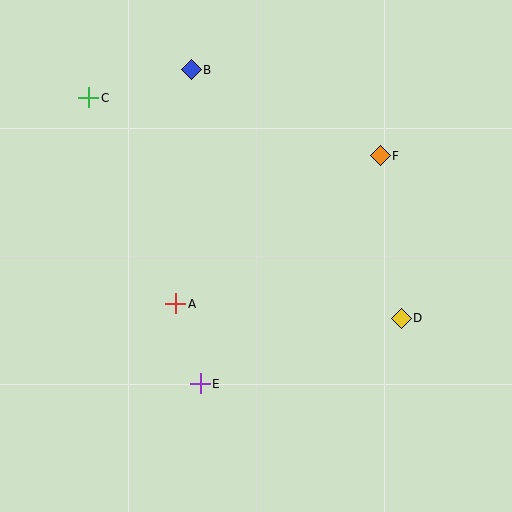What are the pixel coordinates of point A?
Point A is at (176, 304).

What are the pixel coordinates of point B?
Point B is at (191, 70).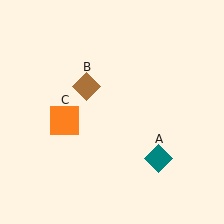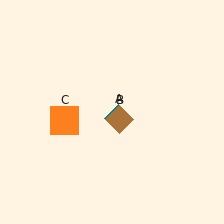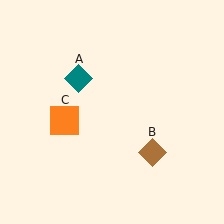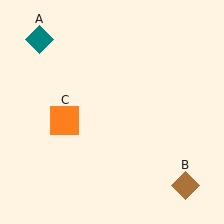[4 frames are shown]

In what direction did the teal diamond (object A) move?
The teal diamond (object A) moved up and to the left.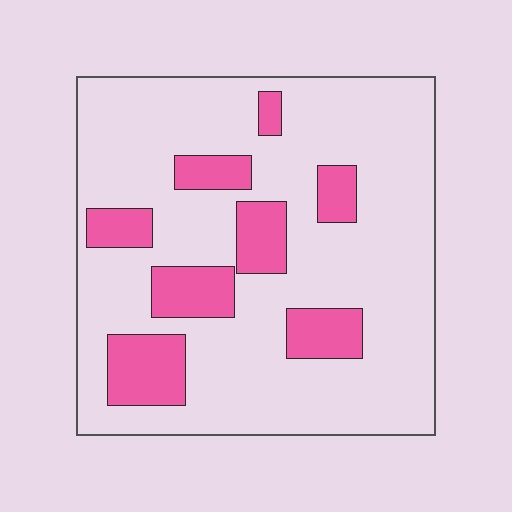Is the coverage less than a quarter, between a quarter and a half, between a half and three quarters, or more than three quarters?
Less than a quarter.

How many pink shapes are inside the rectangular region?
8.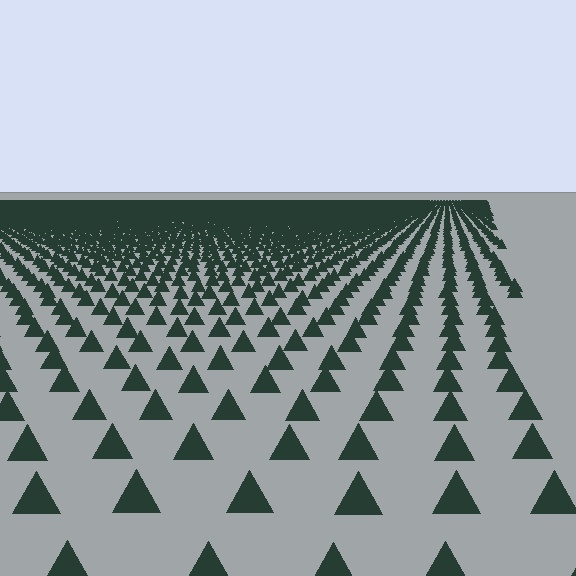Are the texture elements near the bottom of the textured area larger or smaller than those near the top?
Larger. Near the bottom, elements are closer to the viewer and appear at a bigger on-screen size.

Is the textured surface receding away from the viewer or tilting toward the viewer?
The surface is receding away from the viewer. Texture elements get smaller and denser toward the top.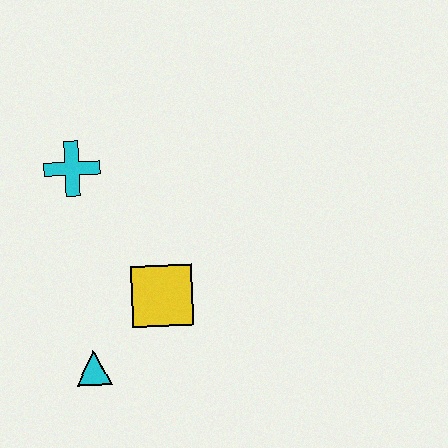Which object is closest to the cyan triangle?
The yellow square is closest to the cyan triangle.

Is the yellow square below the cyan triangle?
No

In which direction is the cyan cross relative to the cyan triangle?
The cyan cross is above the cyan triangle.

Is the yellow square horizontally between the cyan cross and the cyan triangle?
No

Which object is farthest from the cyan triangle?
The cyan cross is farthest from the cyan triangle.